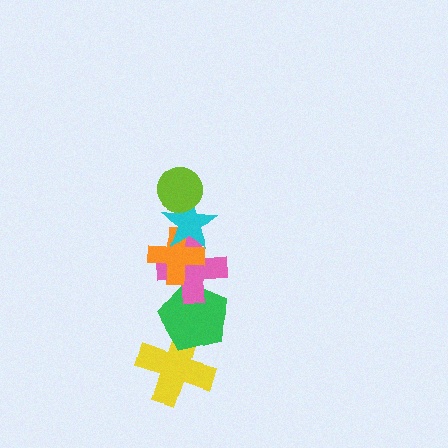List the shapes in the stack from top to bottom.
From top to bottom: the lime circle, the cyan star, the orange cross, the pink cross, the green pentagon, the yellow cross.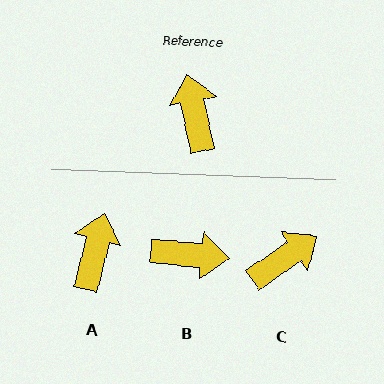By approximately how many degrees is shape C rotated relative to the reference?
Approximately 67 degrees clockwise.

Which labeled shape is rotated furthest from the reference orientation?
B, about 108 degrees away.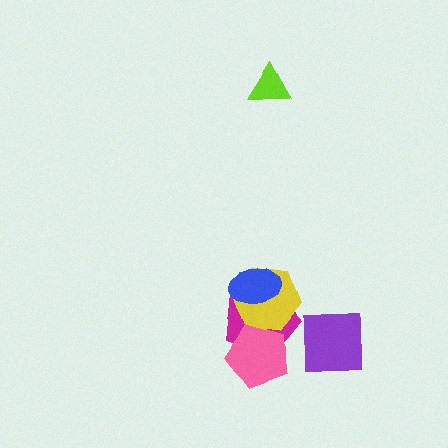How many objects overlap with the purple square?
0 objects overlap with the purple square.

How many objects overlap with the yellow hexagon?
3 objects overlap with the yellow hexagon.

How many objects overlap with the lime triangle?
0 objects overlap with the lime triangle.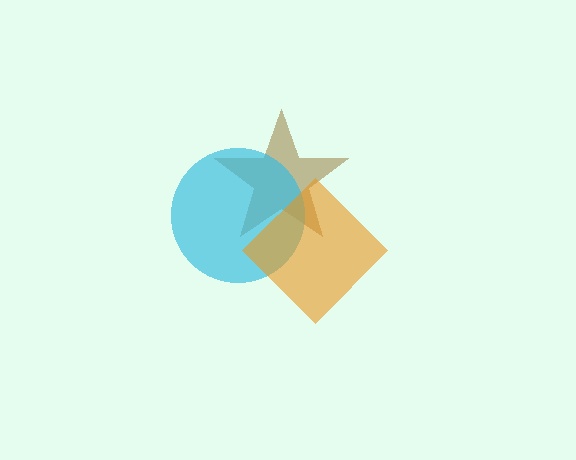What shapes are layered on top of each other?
The layered shapes are: a brown star, a cyan circle, an orange diamond.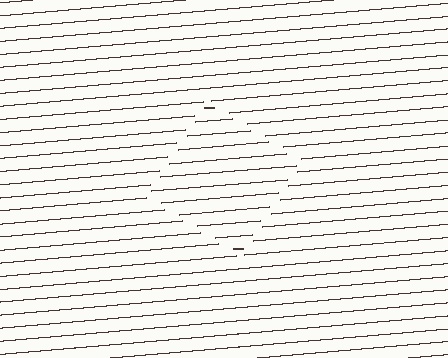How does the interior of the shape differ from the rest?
The interior of the shape contains the same grating, shifted by half a period — the contour is defined by the phase discontinuity where line-ends from the inner and outer gratings abut.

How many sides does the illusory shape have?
4 sides — the line-ends trace a square.